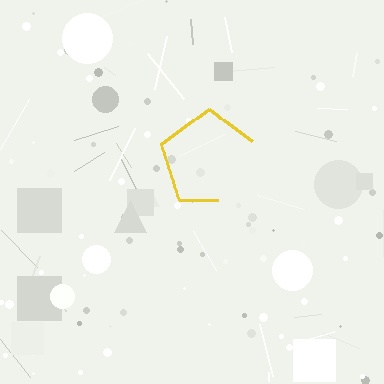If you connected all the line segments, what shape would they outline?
They would outline a pentagon.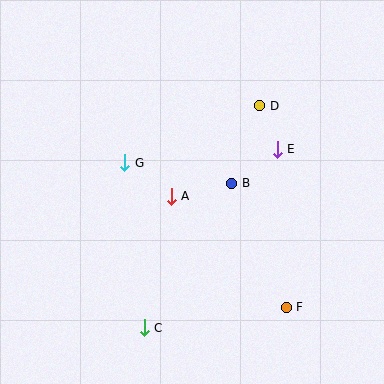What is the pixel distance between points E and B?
The distance between E and B is 57 pixels.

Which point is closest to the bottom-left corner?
Point C is closest to the bottom-left corner.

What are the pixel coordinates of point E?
Point E is at (277, 149).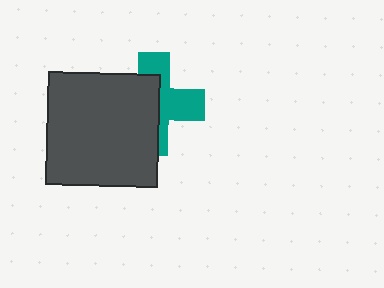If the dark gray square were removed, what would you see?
You would see the complete teal cross.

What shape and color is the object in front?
The object in front is a dark gray square.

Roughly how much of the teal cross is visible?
A small part of it is visible (roughly 45%).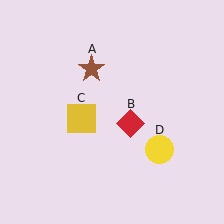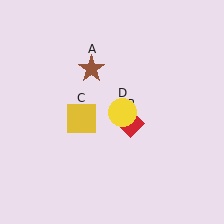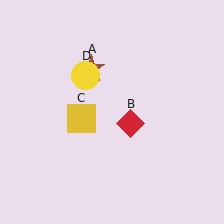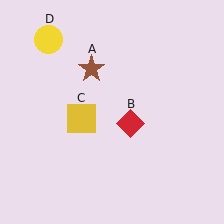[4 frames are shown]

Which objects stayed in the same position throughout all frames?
Brown star (object A) and red diamond (object B) and yellow square (object C) remained stationary.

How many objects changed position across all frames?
1 object changed position: yellow circle (object D).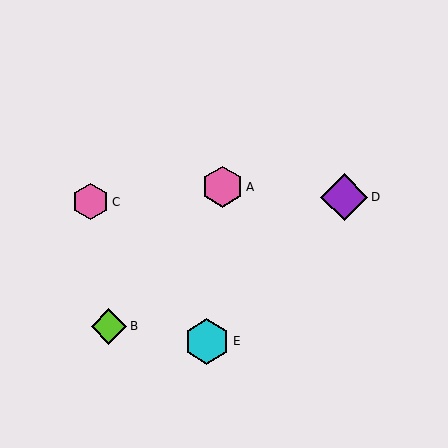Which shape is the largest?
The purple diamond (labeled D) is the largest.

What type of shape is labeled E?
Shape E is a cyan hexagon.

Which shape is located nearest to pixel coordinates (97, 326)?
The lime diamond (labeled B) at (109, 327) is nearest to that location.